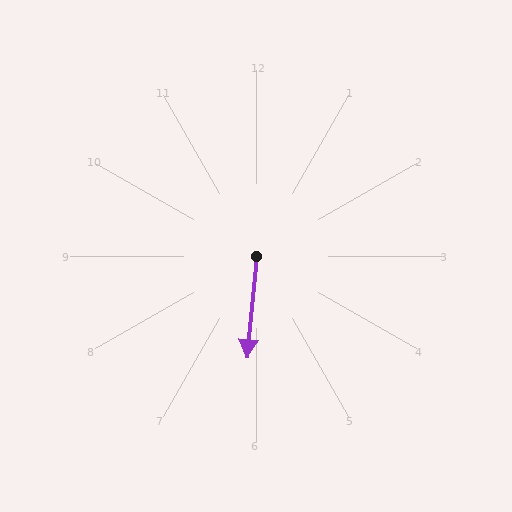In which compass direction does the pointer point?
South.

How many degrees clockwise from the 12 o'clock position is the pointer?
Approximately 185 degrees.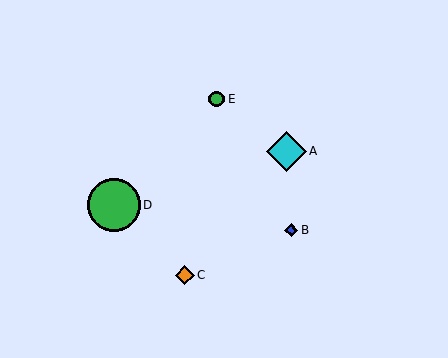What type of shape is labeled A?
Shape A is a cyan diamond.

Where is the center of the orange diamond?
The center of the orange diamond is at (185, 275).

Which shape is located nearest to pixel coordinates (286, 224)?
The blue diamond (labeled B) at (291, 230) is nearest to that location.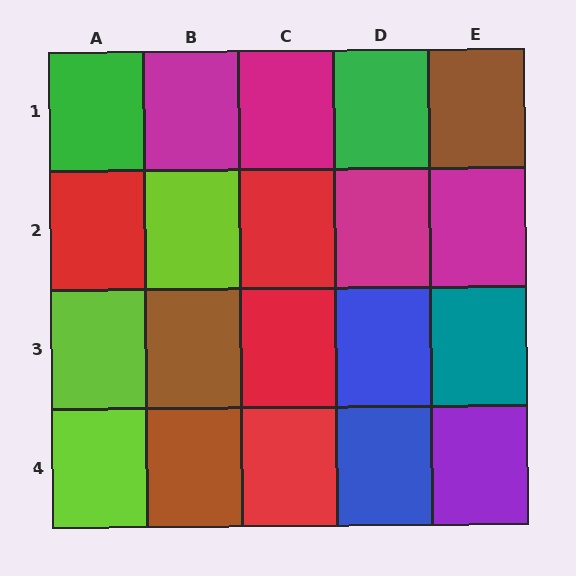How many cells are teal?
1 cell is teal.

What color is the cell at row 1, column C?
Magenta.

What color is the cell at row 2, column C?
Red.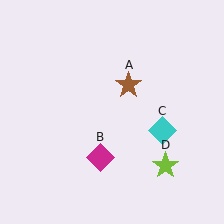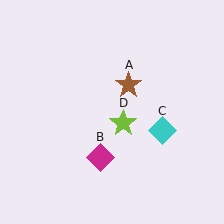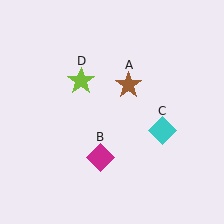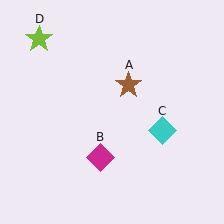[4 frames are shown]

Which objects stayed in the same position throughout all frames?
Brown star (object A) and magenta diamond (object B) and cyan diamond (object C) remained stationary.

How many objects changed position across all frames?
1 object changed position: lime star (object D).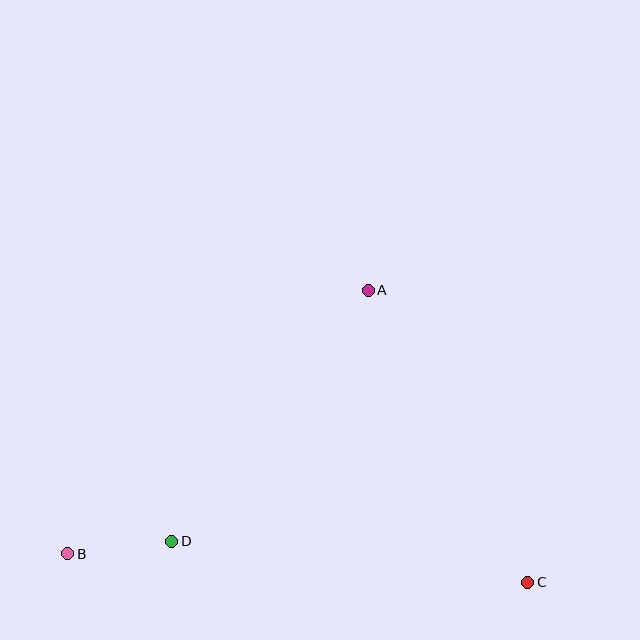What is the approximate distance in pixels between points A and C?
The distance between A and C is approximately 333 pixels.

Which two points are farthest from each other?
Points B and C are farthest from each other.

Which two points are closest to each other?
Points B and D are closest to each other.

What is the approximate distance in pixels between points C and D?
The distance between C and D is approximately 359 pixels.